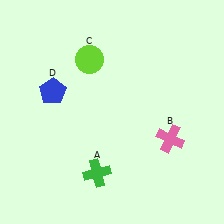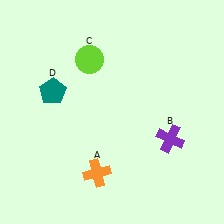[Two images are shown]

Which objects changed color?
A changed from green to orange. B changed from pink to purple. D changed from blue to teal.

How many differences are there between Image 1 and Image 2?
There are 3 differences between the two images.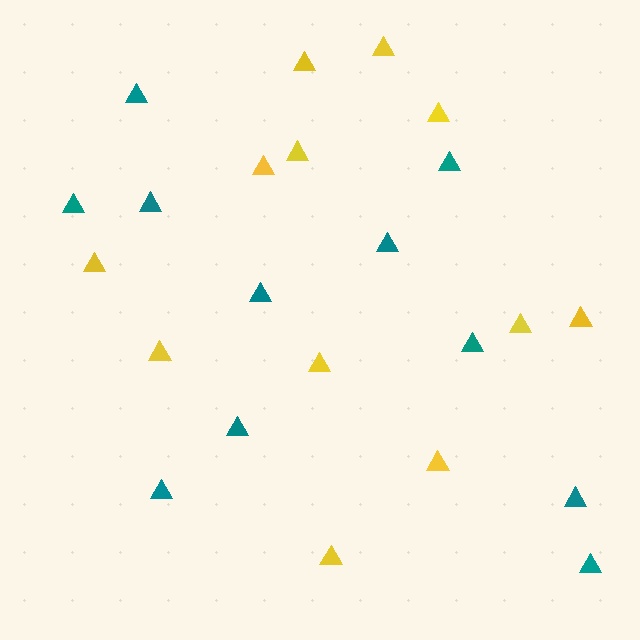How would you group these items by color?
There are 2 groups: one group of yellow triangles (12) and one group of teal triangles (11).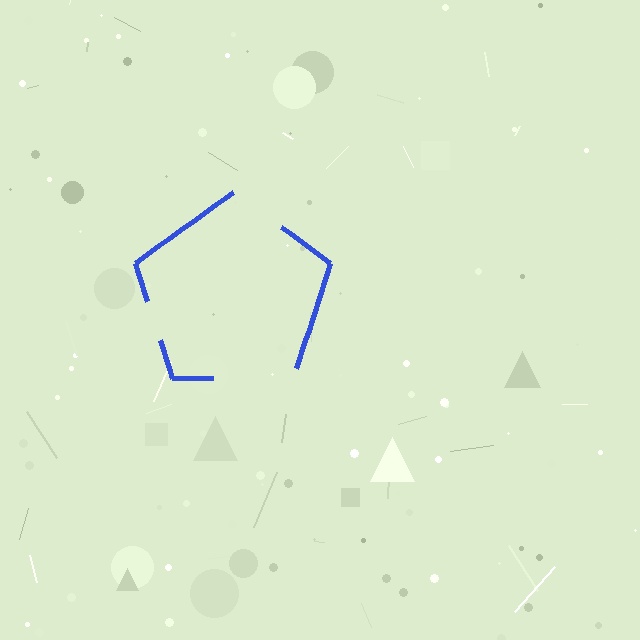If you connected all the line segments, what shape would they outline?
They would outline a pentagon.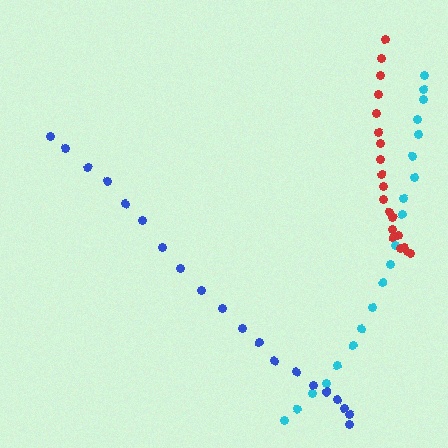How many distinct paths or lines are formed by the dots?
There are 3 distinct paths.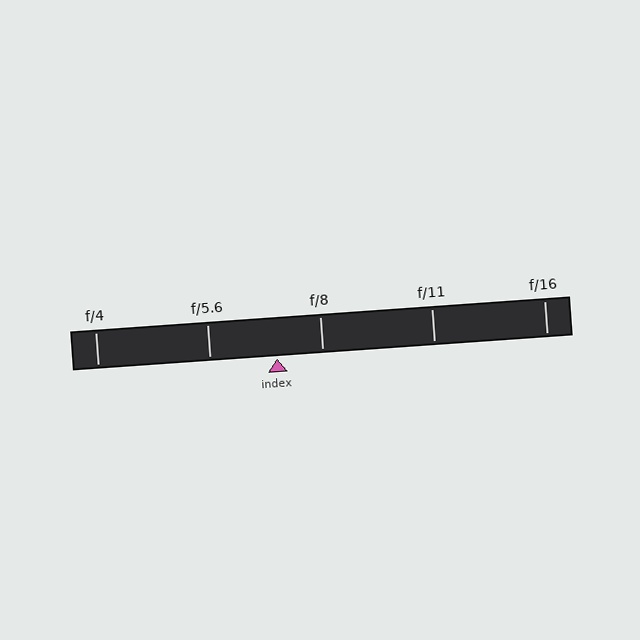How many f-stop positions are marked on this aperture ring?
There are 5 f-stop positions marked.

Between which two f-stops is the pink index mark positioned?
The index mark is between f/5.6 and f/8.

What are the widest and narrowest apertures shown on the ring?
The widest aperture shown is f/4 and the narrowest is f/16.